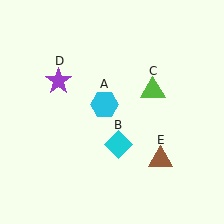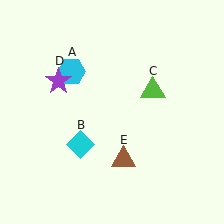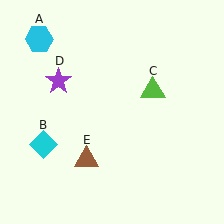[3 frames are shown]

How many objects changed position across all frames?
3 objects changed position: cyan hexagon (object A), cyan diamond (object B), brown triangle (object E).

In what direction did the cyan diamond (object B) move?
The cyan diamond (object B) moved left.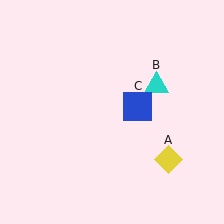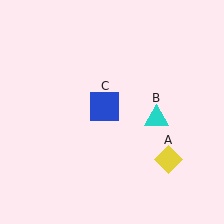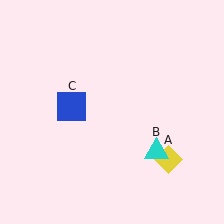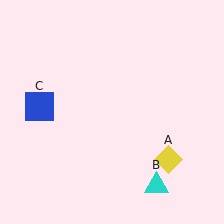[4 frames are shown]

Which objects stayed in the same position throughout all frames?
Yellow diamond (object A) remained stationary.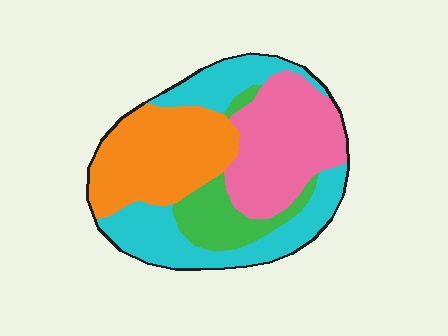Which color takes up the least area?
Green, at roughly 15%.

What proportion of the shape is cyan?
Cyan takes up between a sixth and a third of the shape.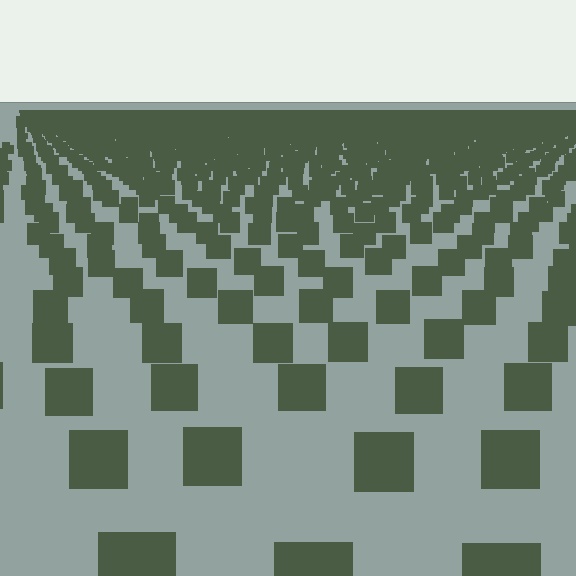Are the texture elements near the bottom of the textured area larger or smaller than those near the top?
Larger. Near the bottom, elements are closer to the viewer and appear at a bigger on-screen size.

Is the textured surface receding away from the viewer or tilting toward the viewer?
The surface is receding away from the viewer. Texture elements get smaller and denser toward the top.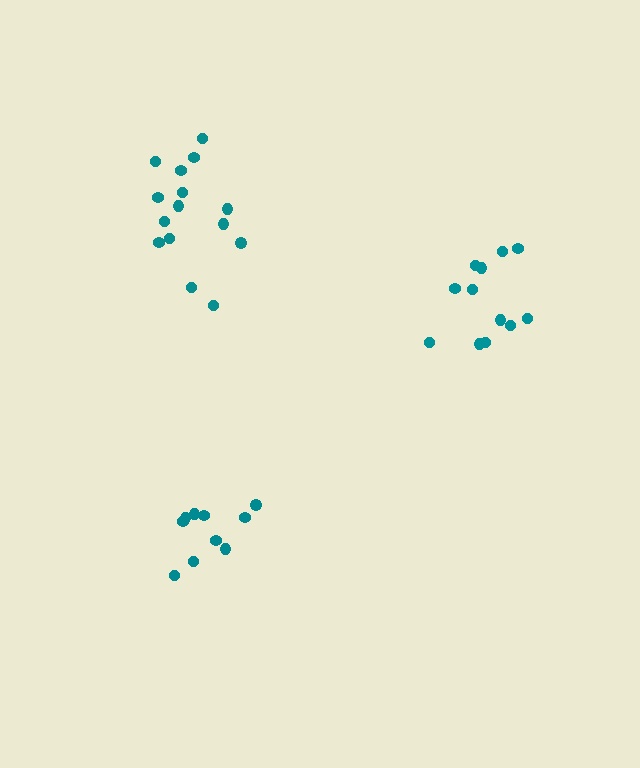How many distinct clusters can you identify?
There are 3 distinct clusters.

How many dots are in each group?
Group 1: 10 dots, Group 2: 15 dots, Group 3: 12 dots (37 total).